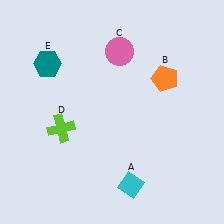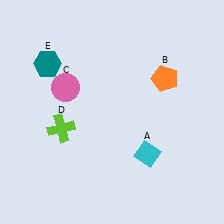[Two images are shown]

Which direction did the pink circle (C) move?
The pink circle (C) moved left.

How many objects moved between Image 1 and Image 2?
2 objects moved between the two images.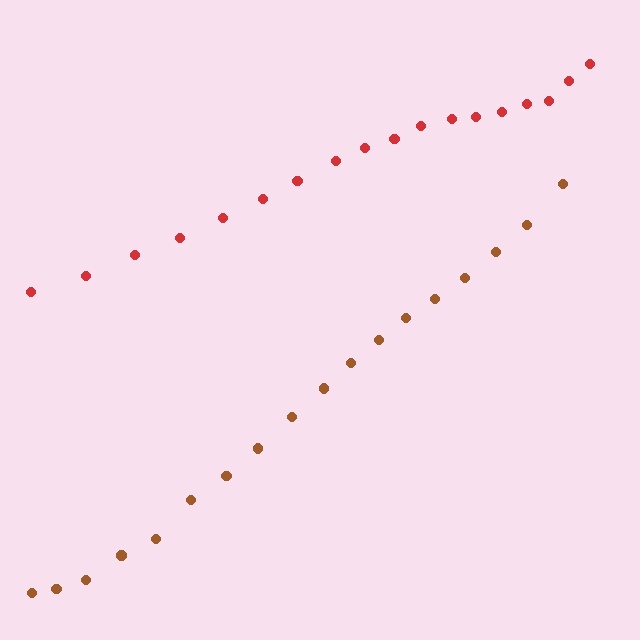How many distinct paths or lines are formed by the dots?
There are 2 distinct paths.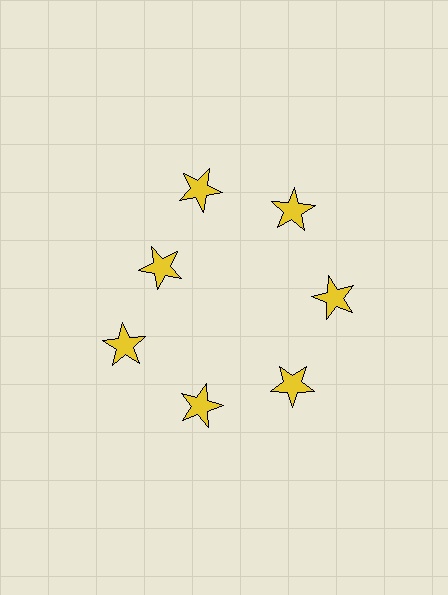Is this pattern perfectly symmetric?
No. The 7 yellow stars are arranged in a ring, but one element near the 10 o'clock position is pulled inward toward the center, breaking the 7-fold rotational symmetry.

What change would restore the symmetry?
The symmetry would be restored by moving it outward, back onto the ring so that all 7 stars sit at equal angles and equal distance from the center.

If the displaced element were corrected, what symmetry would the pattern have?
It would have 7-fold rotational symmetry — the pattern would map onto itself every 51 degrees.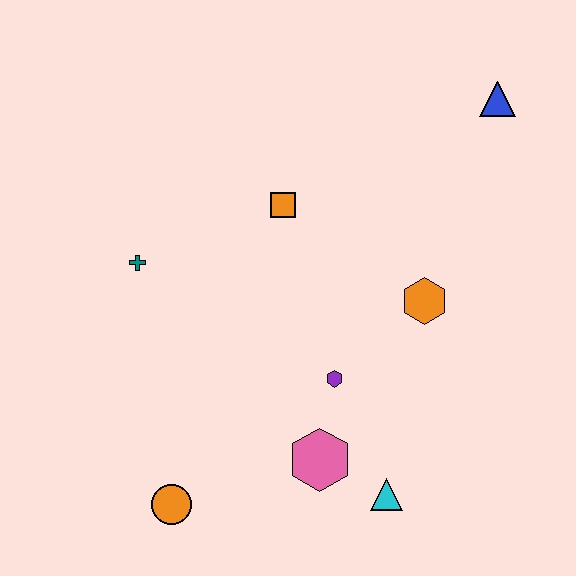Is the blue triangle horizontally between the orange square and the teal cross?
No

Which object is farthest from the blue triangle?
The orange circle is farthest from the blue triangle.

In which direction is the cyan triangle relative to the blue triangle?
The cyan triangle is below the blue triangle.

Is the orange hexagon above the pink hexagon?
Yes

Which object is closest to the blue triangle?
The orange hexagon is closest to the blue triangle.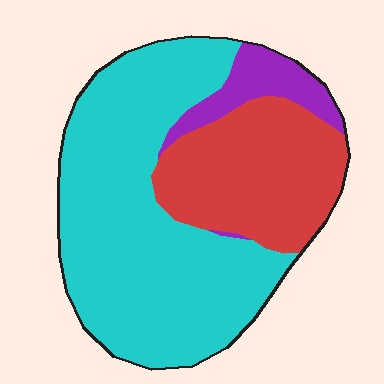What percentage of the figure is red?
Red covers roughly 30% of the figure.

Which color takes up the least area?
Purple, at roughly 10%.